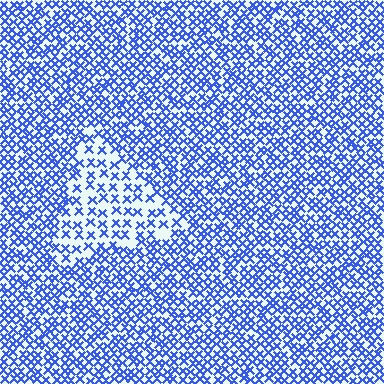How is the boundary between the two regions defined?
The boundary is defined by a change in element density (approximately 2.0x ratio). All elements are the same color, size, and shape.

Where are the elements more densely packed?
The elements are more densely packed outside the triangle boundary.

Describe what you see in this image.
The image contains small blue elements arranged at two different densities. A triangle-shaped region is visible where the elements are less densely packed than the surrounding area.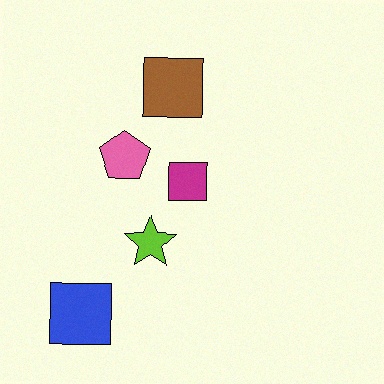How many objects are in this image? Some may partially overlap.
There are 5 objects.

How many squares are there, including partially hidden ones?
There are 3 squares.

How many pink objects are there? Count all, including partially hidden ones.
There is 1 pink object.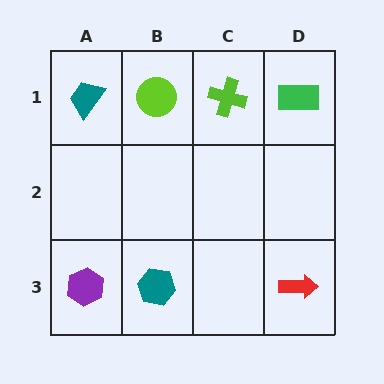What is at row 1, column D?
A green rectangle.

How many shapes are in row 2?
0 shapes.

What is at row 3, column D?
A red arrow.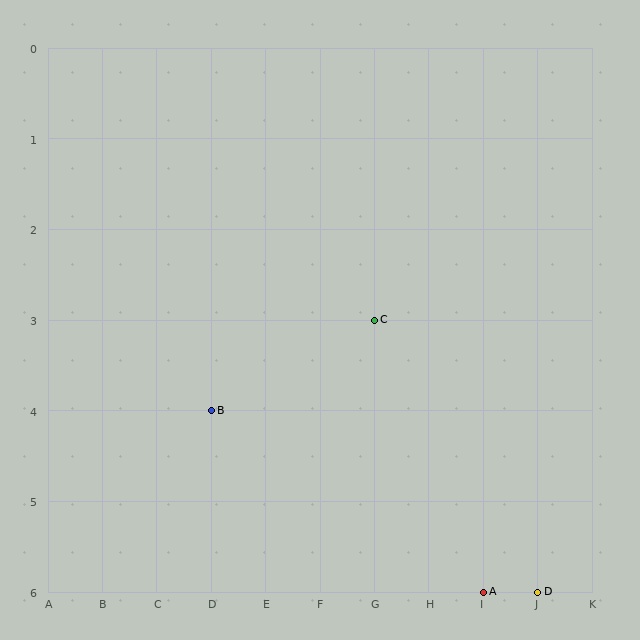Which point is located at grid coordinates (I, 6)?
Point A is at (I, 6).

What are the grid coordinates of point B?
Point B is at grid coordinates (D, 4).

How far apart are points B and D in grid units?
Points B and D are 6 columns and 2 rows apart (about 6.3 grid units diagonally).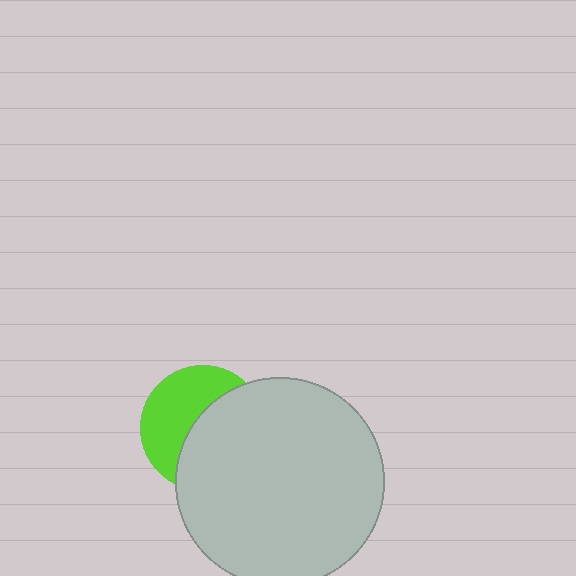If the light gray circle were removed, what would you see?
You would see the complete lime circle.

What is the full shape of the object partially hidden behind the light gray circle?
The partially hidden object is a lime circle.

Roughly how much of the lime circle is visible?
About half of it is visible (roughly 46%).